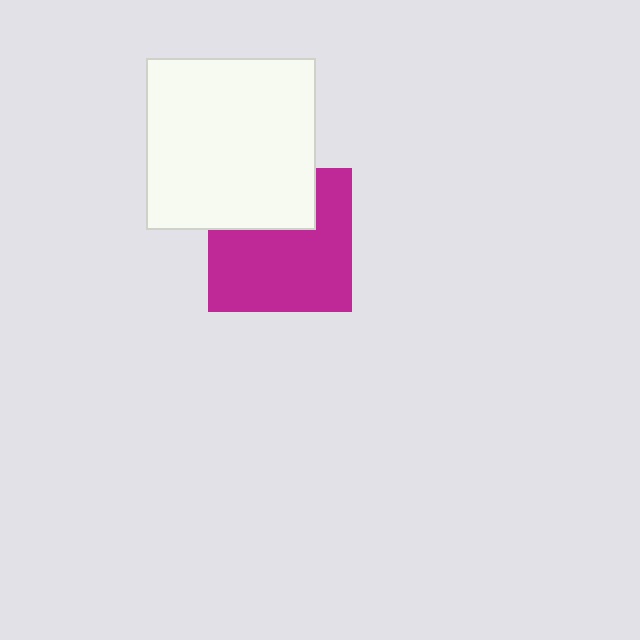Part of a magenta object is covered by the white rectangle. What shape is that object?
It is a square.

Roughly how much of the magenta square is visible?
Most of it is visible (roughly 68%).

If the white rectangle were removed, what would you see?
You would see the complete magenta square.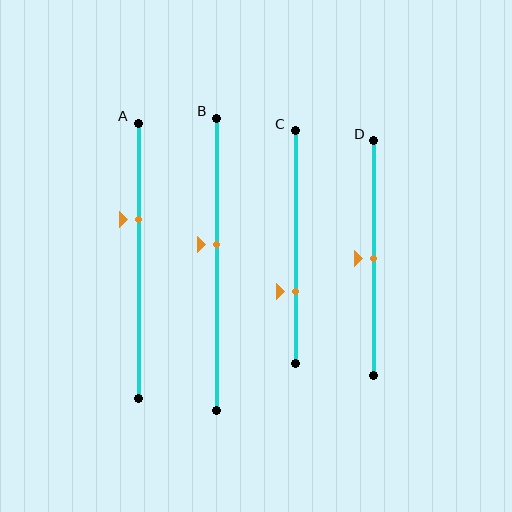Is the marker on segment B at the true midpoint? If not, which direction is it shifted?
No, the marker on segment B is shifted upward by about 7% of the segment length.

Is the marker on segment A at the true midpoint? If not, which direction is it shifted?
No, the marker on segment A is shifted upward by about 15% of the segment length.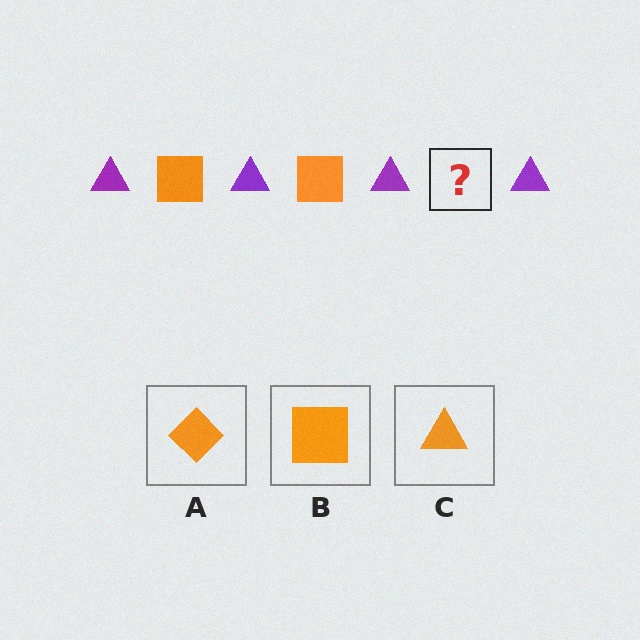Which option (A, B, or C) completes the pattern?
B.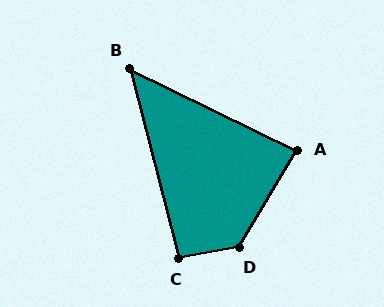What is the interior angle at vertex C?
Approximately 95 degrees (approximately right).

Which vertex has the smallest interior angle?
B, at approximately 49 degrees.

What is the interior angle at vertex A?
Approximately 85 degrees (approximately right).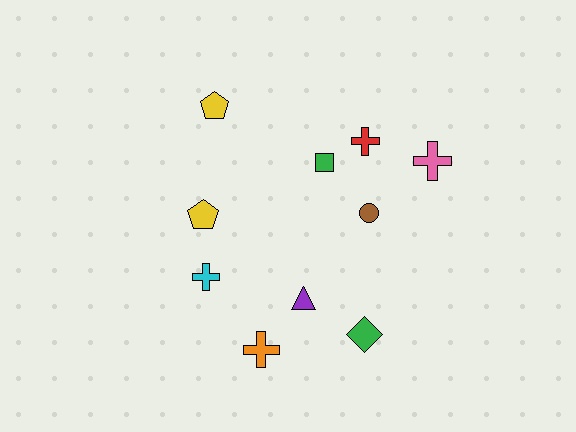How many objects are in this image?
There are 10 objects.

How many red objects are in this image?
There is 1 red object.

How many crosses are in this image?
There are 4 crosses.